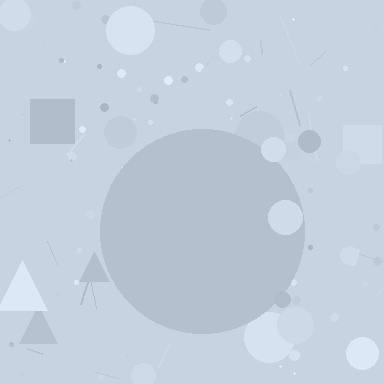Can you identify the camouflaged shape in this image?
The camouflaged shape is a circle.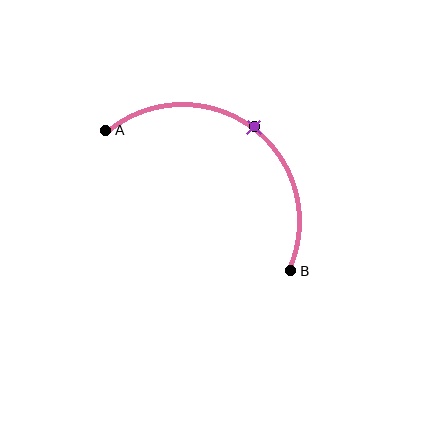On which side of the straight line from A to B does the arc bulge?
The arc bulges above and to the right of the straight line connecting A and B.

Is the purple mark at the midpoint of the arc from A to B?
Yes. The purple mark lies on the arc at equal arc-length from both A and B — it is the arc midpoint.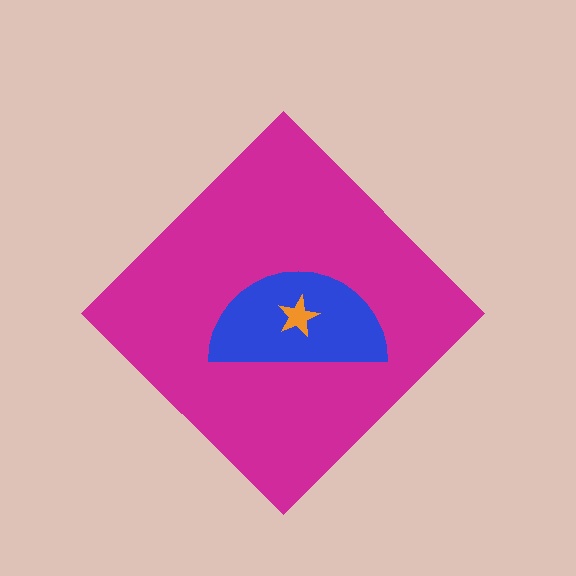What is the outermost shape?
The magenta diamond.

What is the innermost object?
The orange star.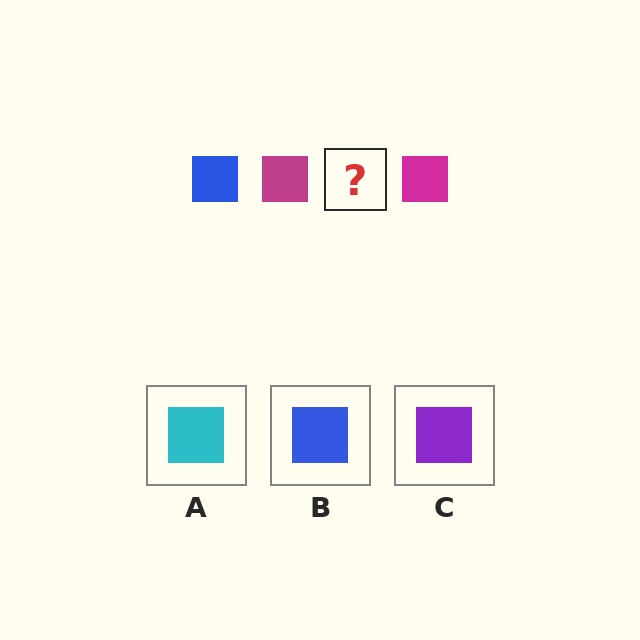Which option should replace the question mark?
Option B.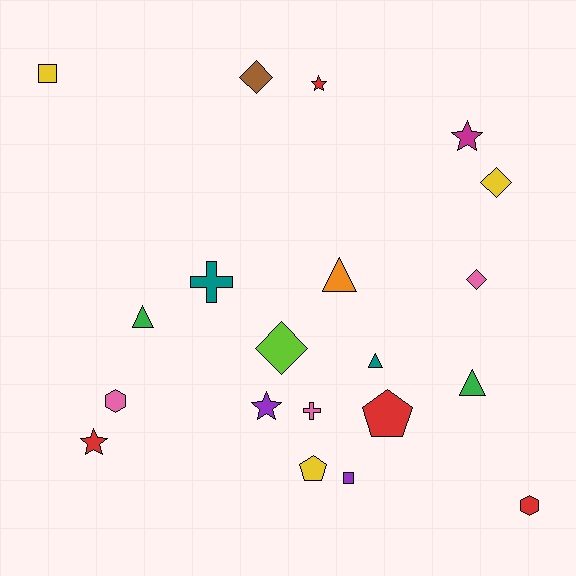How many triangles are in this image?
There are 4 triangles.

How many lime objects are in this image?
There is 1 lime object.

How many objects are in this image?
There are 20 objects.